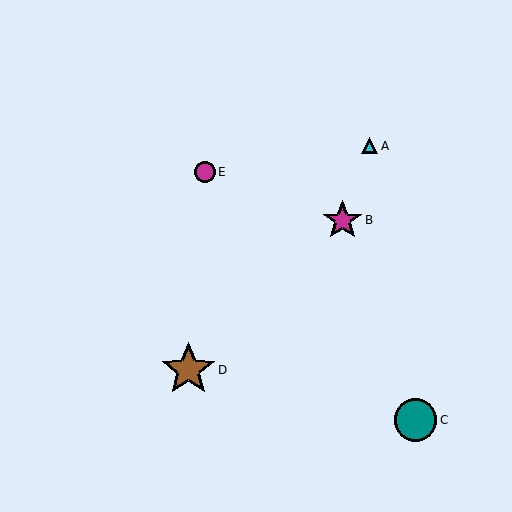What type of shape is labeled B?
Shape B is a magenta star.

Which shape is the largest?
The brown star (labeled D) is the largest.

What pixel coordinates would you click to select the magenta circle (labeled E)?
Click at (205, 172) to select the magenta circle E.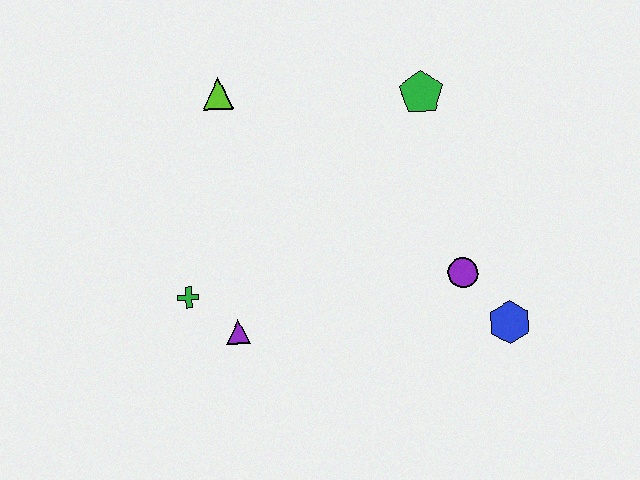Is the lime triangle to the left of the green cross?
No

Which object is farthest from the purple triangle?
The green pentagon is farthest from the purple triangle.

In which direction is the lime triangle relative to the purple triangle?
The lime triangle is above the purple triangle.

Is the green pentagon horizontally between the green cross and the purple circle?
Yes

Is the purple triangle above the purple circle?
No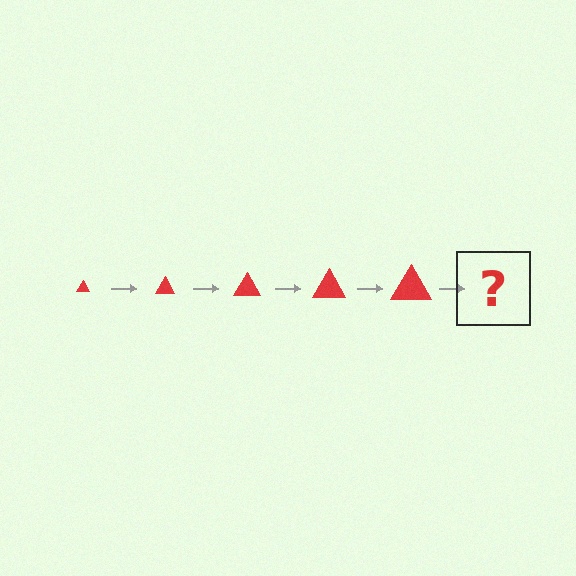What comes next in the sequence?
The next element should be a red triangle, larger than the previous one.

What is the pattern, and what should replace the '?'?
The pattern is that the triangle gets progressively larger each step. The '?' should be a red triangle, larger than the previous one.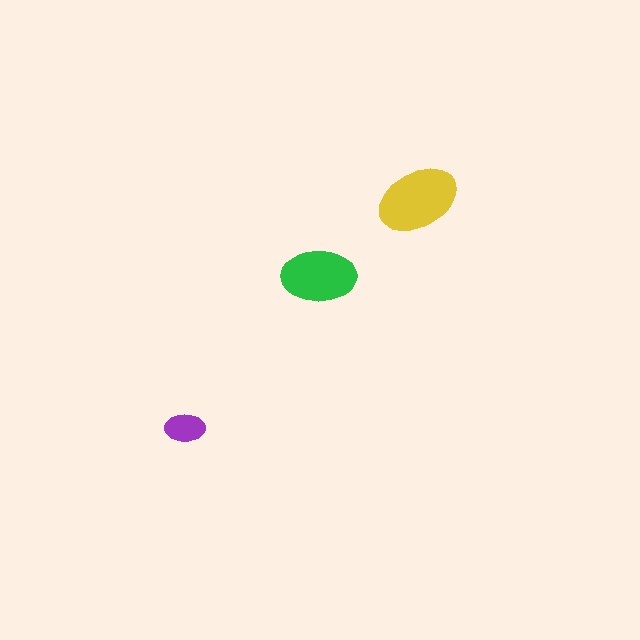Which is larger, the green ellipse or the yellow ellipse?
The yellow one.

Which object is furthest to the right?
The yellow ellipse is rightmost.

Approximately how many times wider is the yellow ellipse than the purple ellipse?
About 2 times wider.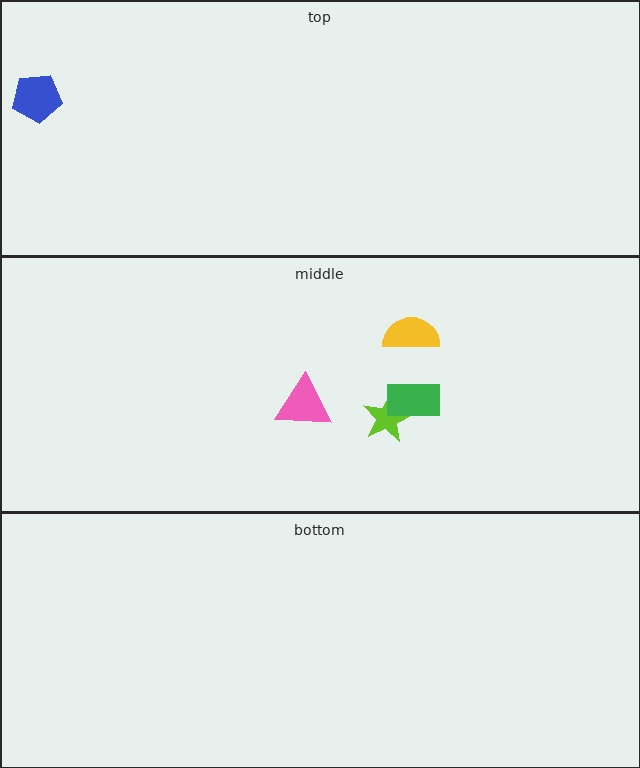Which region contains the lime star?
The middle region.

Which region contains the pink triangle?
The middle region.